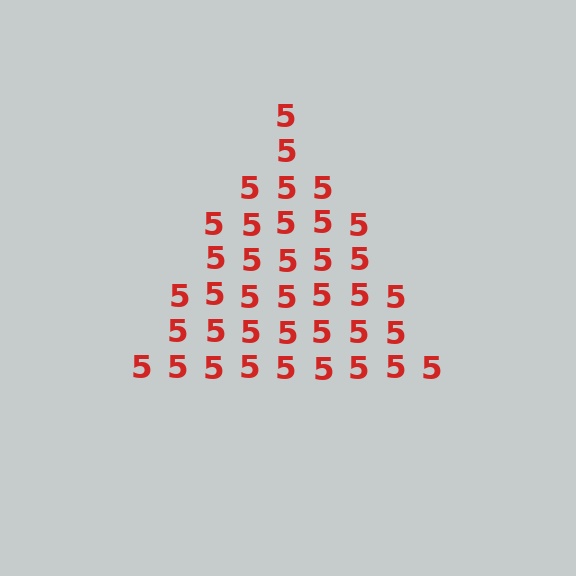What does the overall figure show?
The overall figure shows a triangle.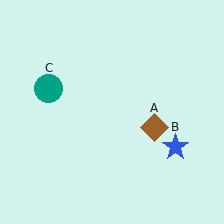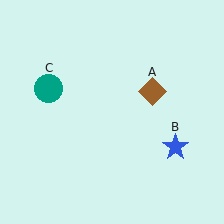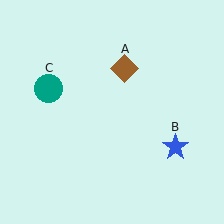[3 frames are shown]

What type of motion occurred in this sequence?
The brown diamond (object A) rotated counterclockwise around the center of the scene.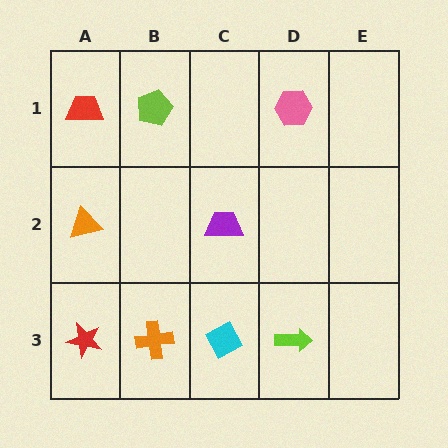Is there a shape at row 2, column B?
No, that cell is empty.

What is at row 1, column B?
A lime pentagon.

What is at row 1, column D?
A pink hexagon.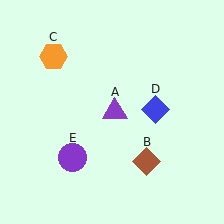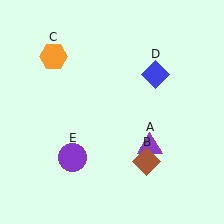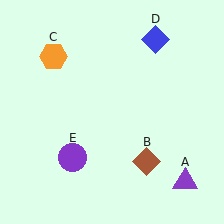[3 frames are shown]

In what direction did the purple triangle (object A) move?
The purple triangle (object A) moved down and to the right.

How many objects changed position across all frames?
2 objects changed position: purple triangle (object A), blue diamond (object D).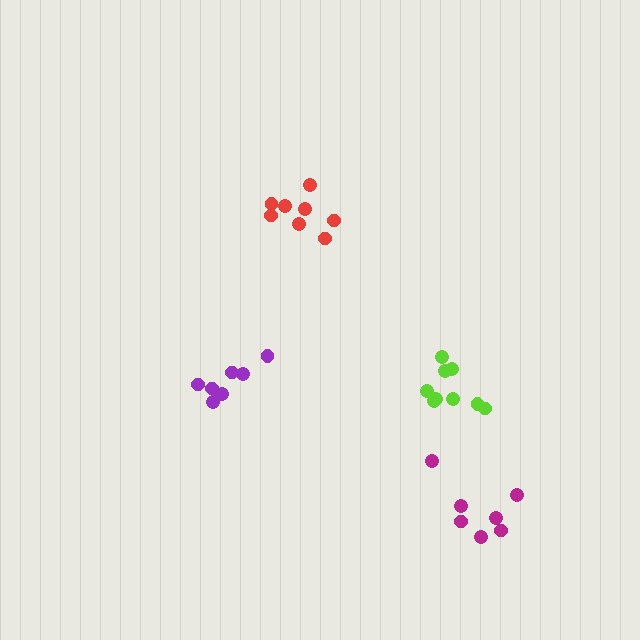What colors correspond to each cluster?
The clusters are colored: red, purple, lime, magenta.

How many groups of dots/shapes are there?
There are 4 groups.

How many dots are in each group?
Group 1: 8 dots, Group 2: 7 dots, Group 3: 9 dots, Group 4: 7 dots (31 total).